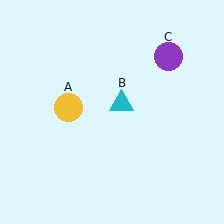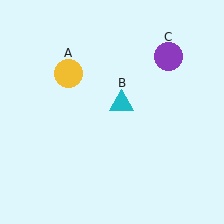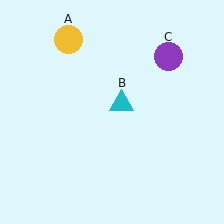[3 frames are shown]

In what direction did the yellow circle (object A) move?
The yellow circle (object A) moved up.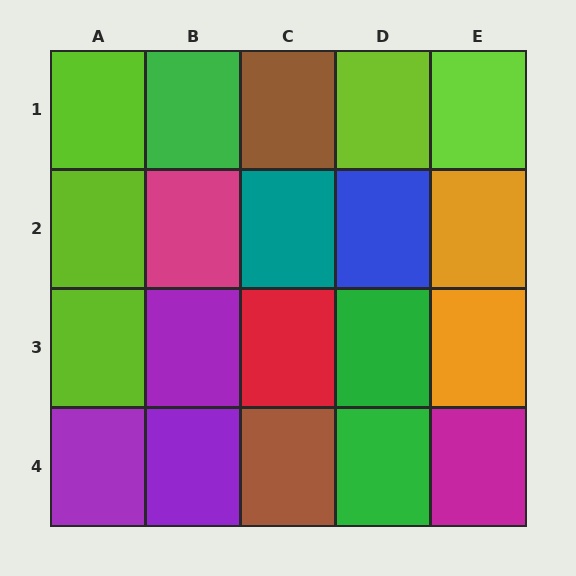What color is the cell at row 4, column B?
Purple.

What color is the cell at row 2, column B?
Magenta.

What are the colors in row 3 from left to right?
Lime, purple, red, green, orange.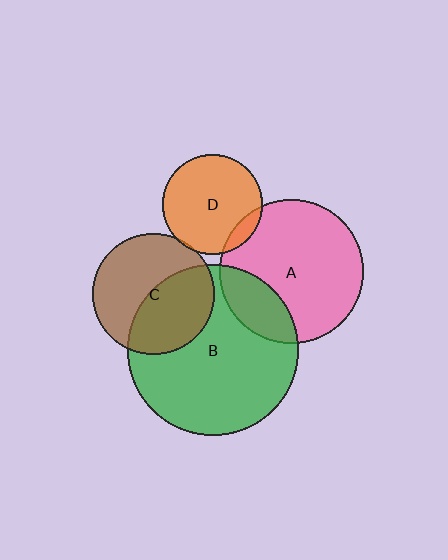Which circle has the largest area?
Circle B (green).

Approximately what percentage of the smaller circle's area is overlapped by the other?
Approximately 20%.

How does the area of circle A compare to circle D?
Approximately 2.1 times.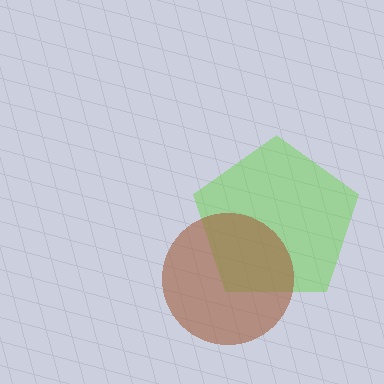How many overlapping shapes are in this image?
There are 2 overlapping shapes in the image.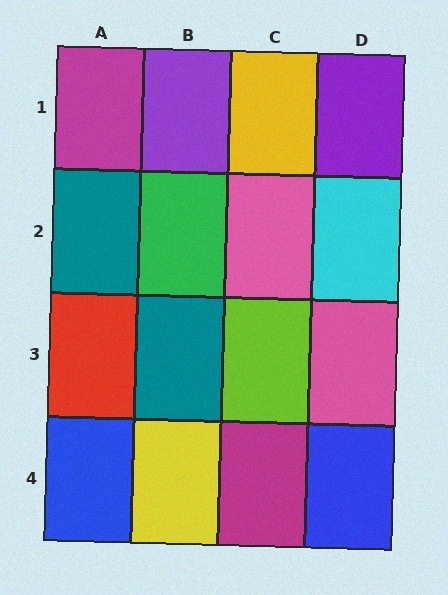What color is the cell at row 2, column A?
Teal.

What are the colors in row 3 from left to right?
Red, teal, lime, pink.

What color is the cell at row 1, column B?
Purple.